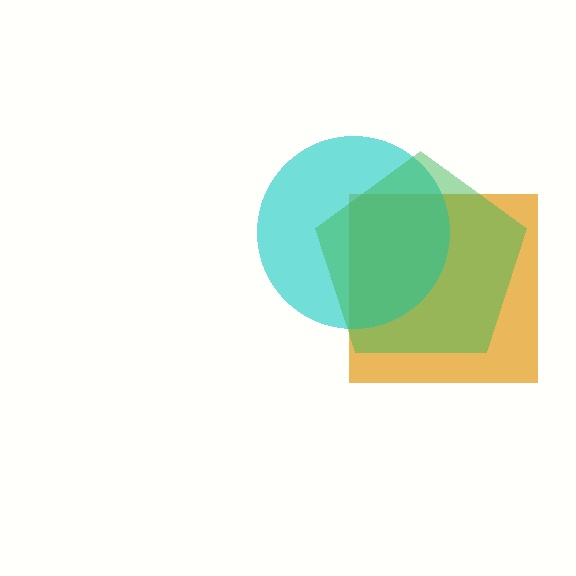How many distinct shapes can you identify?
There are 3 distinct shapes: an orange square, a cyan circle, a green pentagon.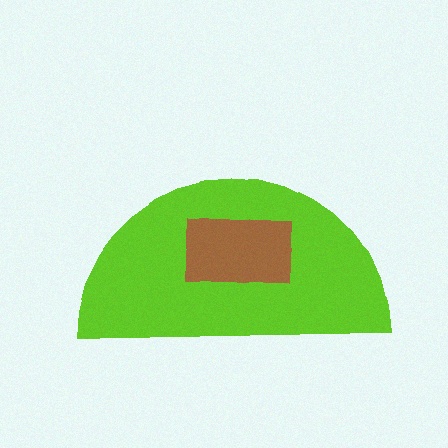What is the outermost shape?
The lime semicircle.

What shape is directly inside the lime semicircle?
The brown rectangle.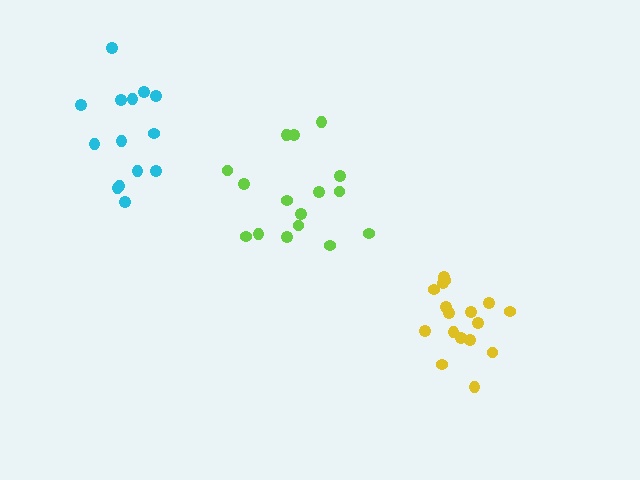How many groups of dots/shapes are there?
There are 3 groups.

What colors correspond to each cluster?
The clusters are colored: yellow, lime, cyan.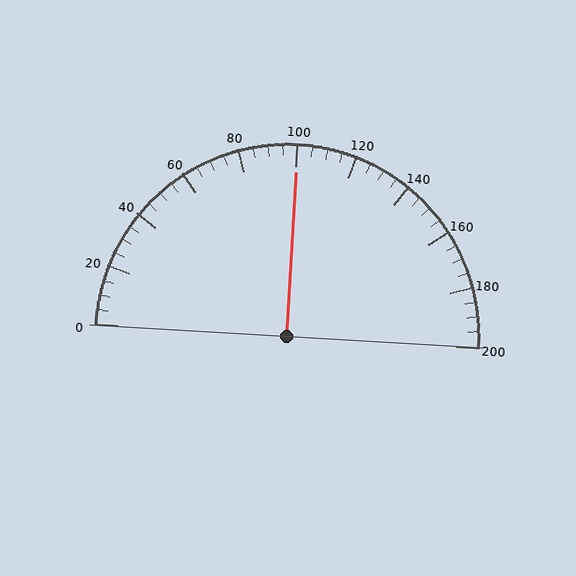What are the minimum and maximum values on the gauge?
The gauge ranges from 0 to 200.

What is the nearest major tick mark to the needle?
The nearest major tick mark is 100.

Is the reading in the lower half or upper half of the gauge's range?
The reading is in the upper half of the range (0 to 200).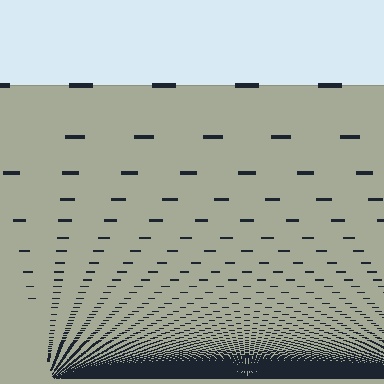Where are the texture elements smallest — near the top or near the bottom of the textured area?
Near the bottom.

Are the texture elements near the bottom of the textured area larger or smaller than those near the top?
Smaller. The gradient is inverted — elements near the bottom are smaller and denser.